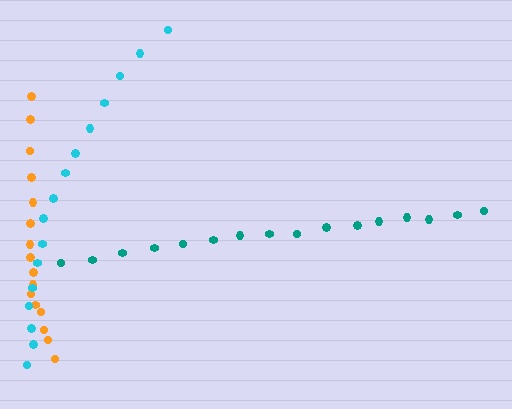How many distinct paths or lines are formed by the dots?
There are 3 distinct paths.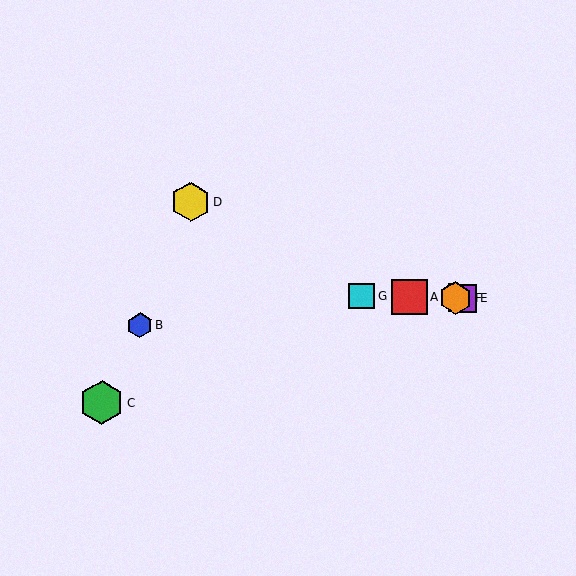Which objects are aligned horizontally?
Objects A, E, F, G are aligned horizontally.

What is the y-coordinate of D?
Object D is at y≈202.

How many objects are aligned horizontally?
4 objects (A, E, F, G) are aligned horizontally.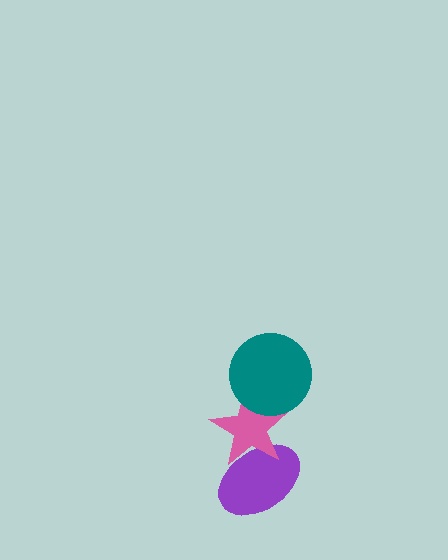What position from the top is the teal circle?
The teal circle is 1st from the top.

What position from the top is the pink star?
The pink star is 2nd from the top.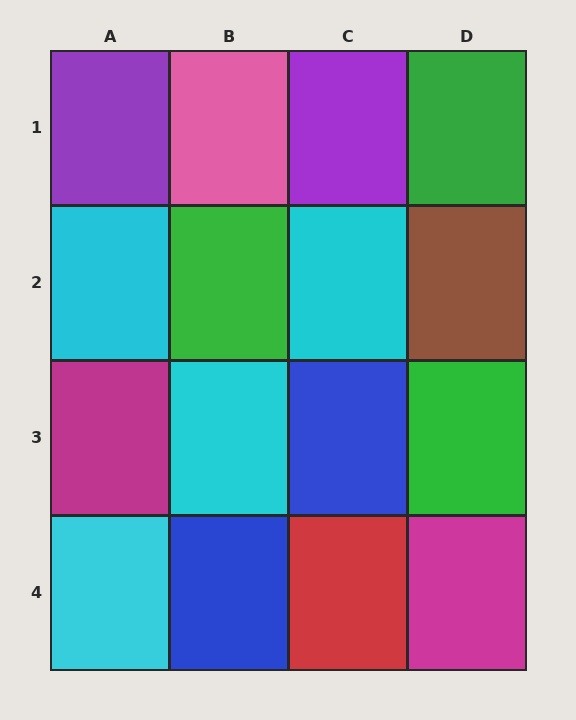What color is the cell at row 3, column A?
Magenta.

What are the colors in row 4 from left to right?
Cyan, blue, red, magenta.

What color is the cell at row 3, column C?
Blue.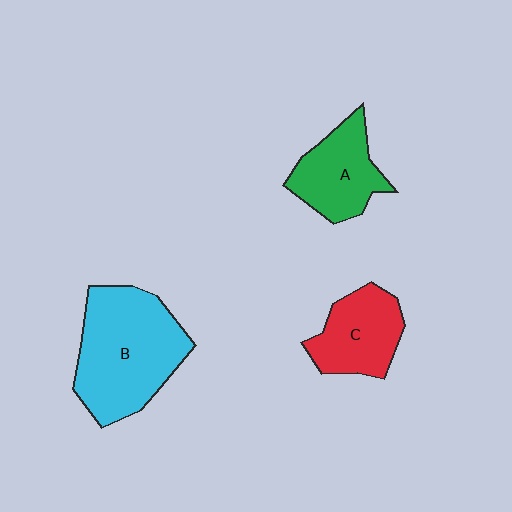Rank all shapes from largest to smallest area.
From largest to smallest: B (cyan), A (green), C (red).